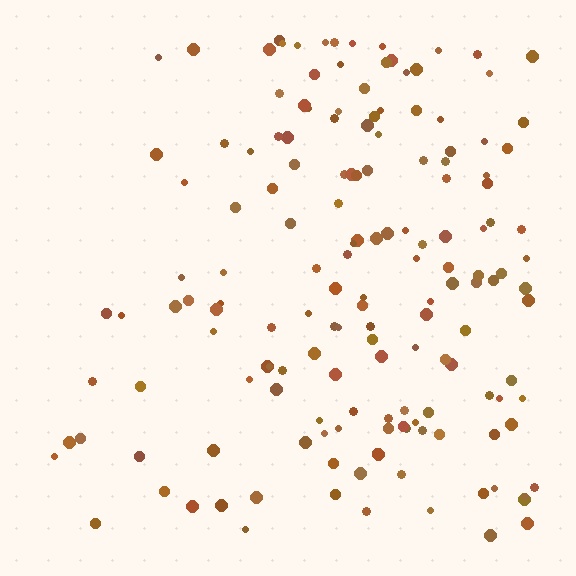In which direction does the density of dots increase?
From left to right, with the right side densest.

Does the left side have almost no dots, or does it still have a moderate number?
Still a moderate number, just noticeably fewer than the right.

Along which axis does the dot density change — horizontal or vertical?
Horizontal.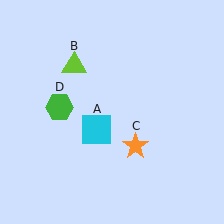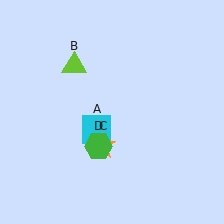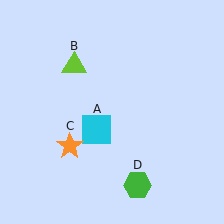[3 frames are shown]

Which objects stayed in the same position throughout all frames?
Cyan square (object A) and lime triangle (object B) remained stationary.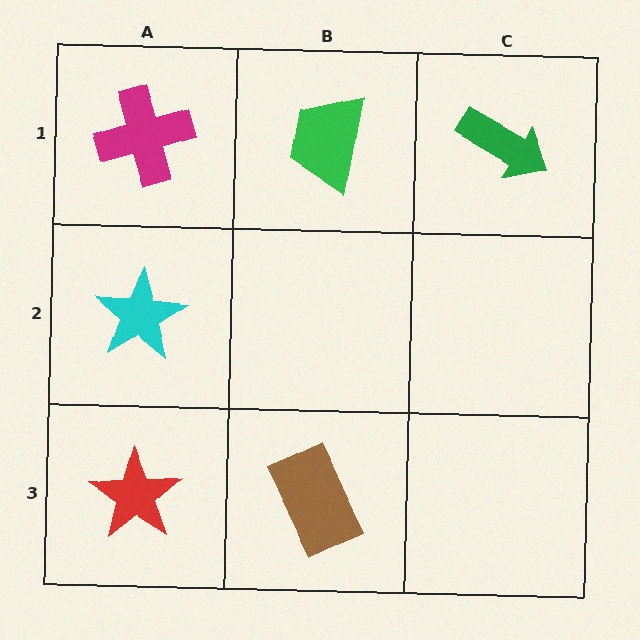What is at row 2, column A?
A cyan star.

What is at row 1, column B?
A green trapezoid.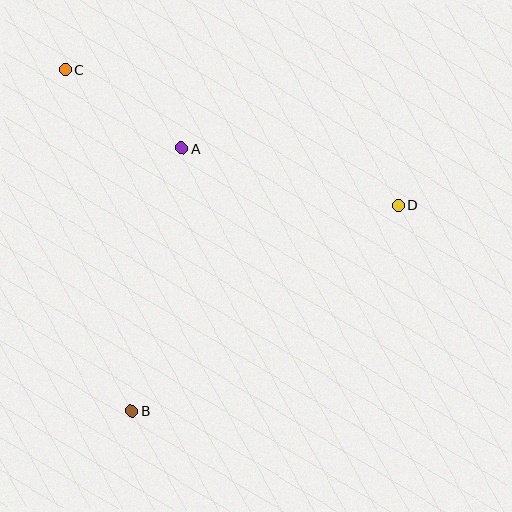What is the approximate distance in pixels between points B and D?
The distance between B and D is approximately 337 pixels.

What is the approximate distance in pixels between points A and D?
The distance between A and D is approximately 224 pixels.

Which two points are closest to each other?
Points A and C are closest to each other.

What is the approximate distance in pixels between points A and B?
The distance between A and B is approximately 267 pixels.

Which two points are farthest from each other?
Points C and D are farthest from each other.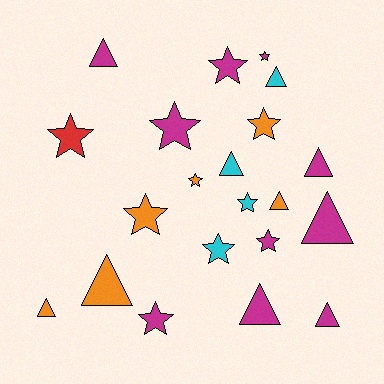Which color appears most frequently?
Magenta, with 10 objects.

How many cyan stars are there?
There are 2 cyan stars.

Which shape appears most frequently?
Star, with 11 objects.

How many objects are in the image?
There are 21 objects.